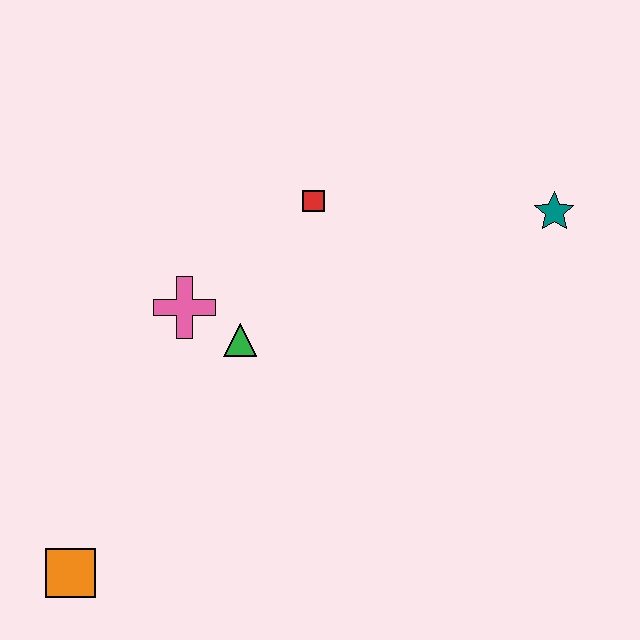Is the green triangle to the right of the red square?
No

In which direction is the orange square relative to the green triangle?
The orange square is below the green triangle.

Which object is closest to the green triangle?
The pink cross is closest to the green triangle.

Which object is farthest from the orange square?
The teal star is farthest from the orange square.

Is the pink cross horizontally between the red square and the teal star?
No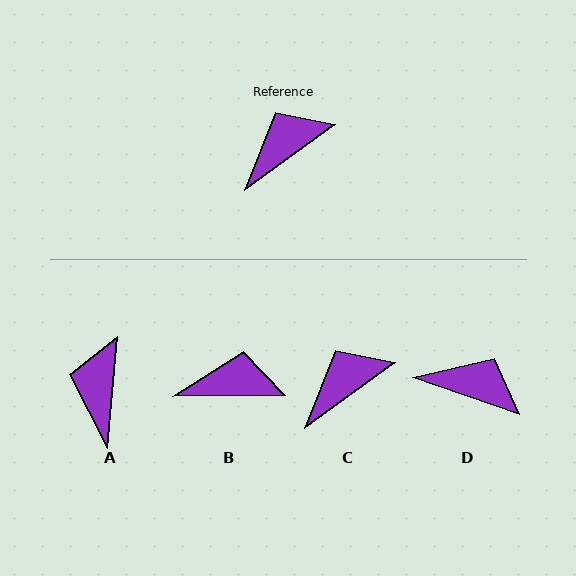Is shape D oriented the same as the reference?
No, it is off by about 55 degrees.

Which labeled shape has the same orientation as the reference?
C.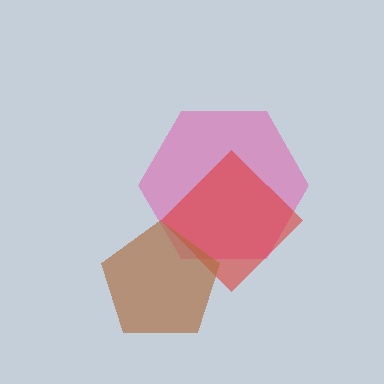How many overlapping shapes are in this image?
There are 3 overlapping shapes in the image.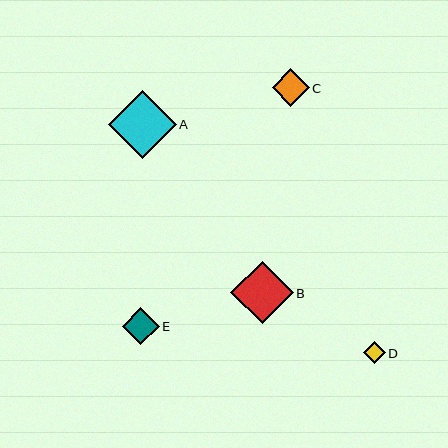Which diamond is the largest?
Diamond A is the largest with a size of approximately 68 pixels.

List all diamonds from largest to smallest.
From largest to smallest: A, B, C, E, D.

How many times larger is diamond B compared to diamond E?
Diamond B is approximately 1.7 times the size of diamond E.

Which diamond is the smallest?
Diamond D is the smallest with a size of approximately 22 pixels.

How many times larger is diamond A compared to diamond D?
Diamond A is approximately 3.1 times the size of diamond D.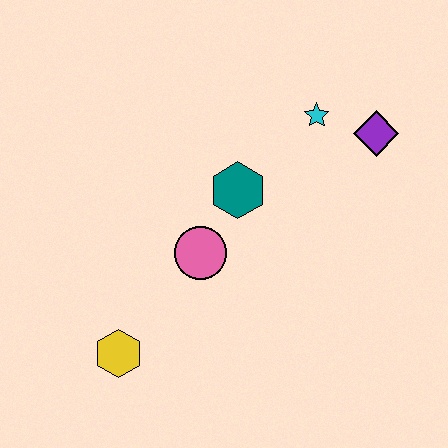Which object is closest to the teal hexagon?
The pink circle is closest to the teal hexagon.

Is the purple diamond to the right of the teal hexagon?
Yes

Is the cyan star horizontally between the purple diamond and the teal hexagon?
Yes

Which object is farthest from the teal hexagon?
The yellow hexagon is farthest from the teal hexagon.